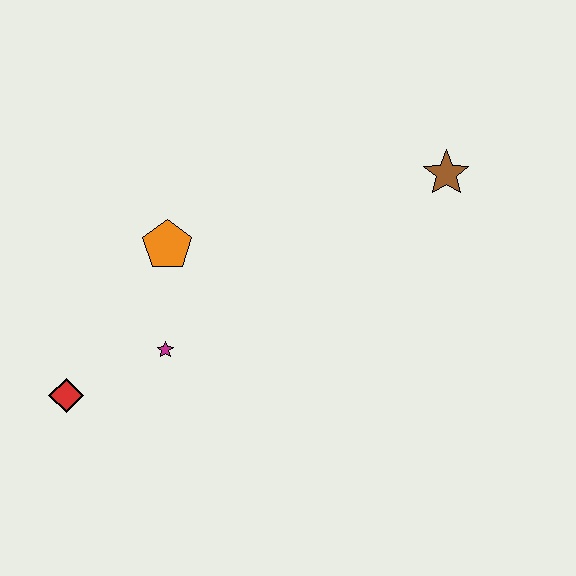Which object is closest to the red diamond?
The magenta star is closest to the red diamond.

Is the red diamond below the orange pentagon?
Yes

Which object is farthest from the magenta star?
The brown star is farthest from the magenta star.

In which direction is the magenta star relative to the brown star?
The magenta star is to the left of the brown star.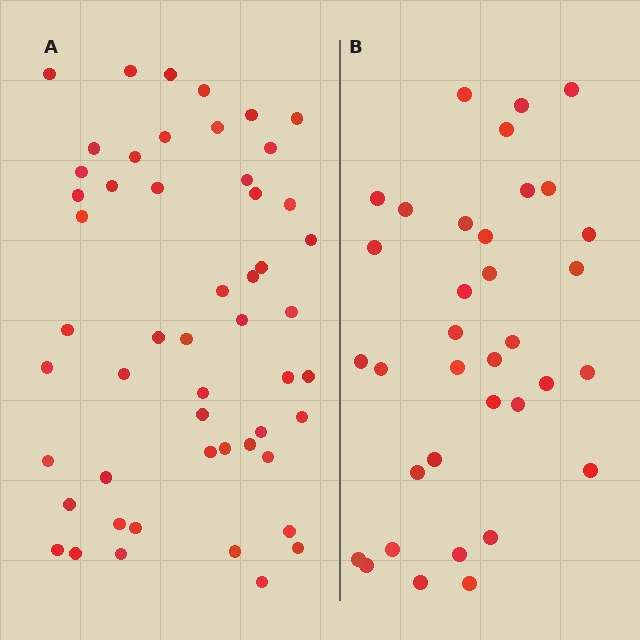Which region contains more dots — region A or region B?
Region A (the left region) has more dots.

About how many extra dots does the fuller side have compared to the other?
Region A has approximately 15 more dots than region B.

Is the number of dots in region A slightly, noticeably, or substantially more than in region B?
Region A has substantially more. The ratio is roughly 1.5 to 1.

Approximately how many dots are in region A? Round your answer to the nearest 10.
About 50 dots. (The exact count is 52, which rounds to 50.)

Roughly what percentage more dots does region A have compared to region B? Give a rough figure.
About 50% more.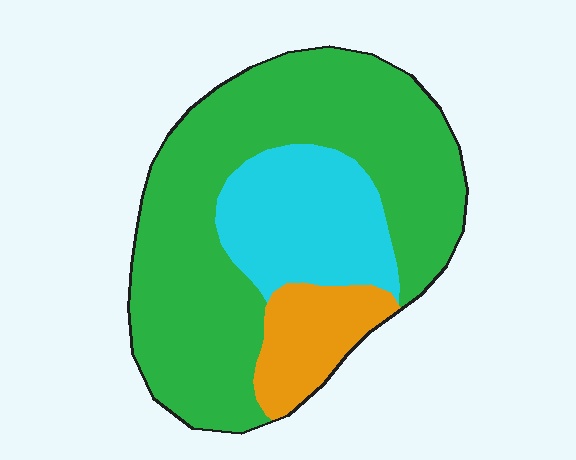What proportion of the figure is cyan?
Cyan takes up about one fifth (1/5) of the figure.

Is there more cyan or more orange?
Cyan.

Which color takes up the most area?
Green, at roughly 65%.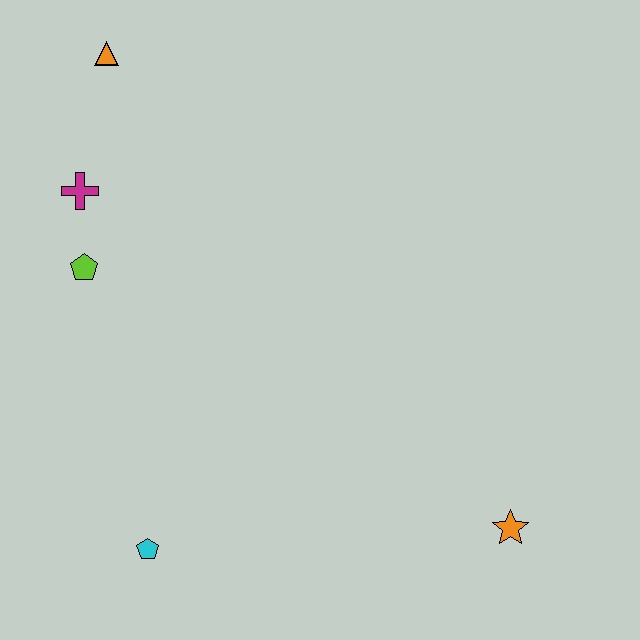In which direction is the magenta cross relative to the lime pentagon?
The magenta cross is above the lime pentagon.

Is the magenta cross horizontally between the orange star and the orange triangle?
No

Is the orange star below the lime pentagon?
Yes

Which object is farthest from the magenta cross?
The orange star is farthest from the magenta cross.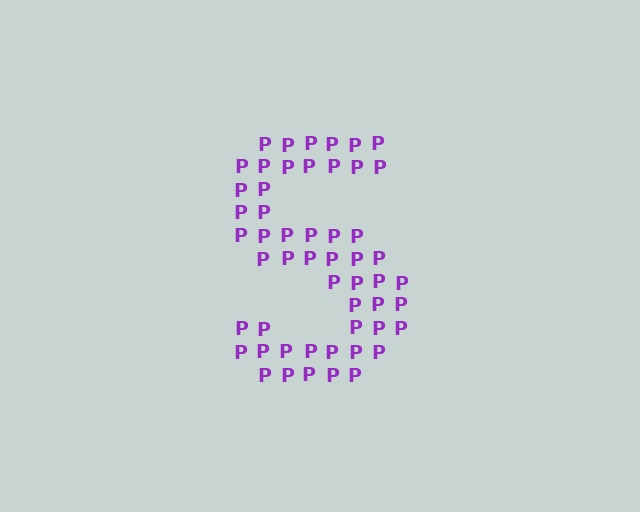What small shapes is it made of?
It is made of small letter P's.